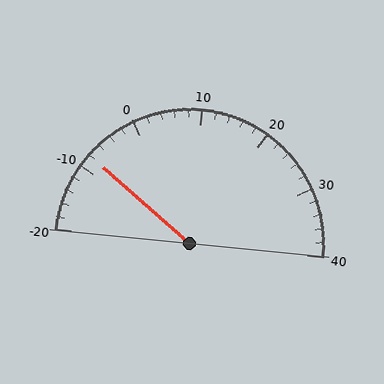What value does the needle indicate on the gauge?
The needle indicates approximately -8.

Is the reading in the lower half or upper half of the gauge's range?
The reading is in the lower half of the range (-20 to 40).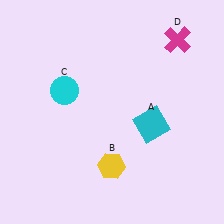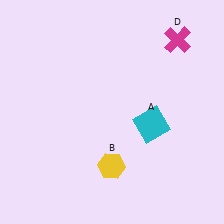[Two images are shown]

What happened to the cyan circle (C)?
The cyan circle (C) was removed in Image 2. It was in the top-left area of Image 1.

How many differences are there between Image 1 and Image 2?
There is 1 difference between the two images.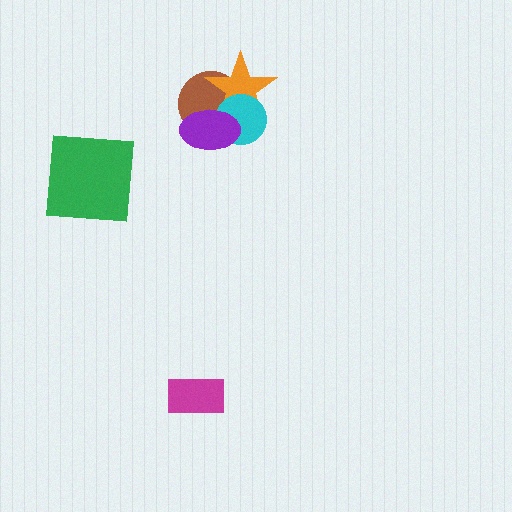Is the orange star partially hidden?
Yes, it is partially covered by another shape.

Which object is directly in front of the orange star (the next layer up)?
The cyan circle is directly in front of the orange star.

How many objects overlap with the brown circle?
3 objects overlap with the brown circle.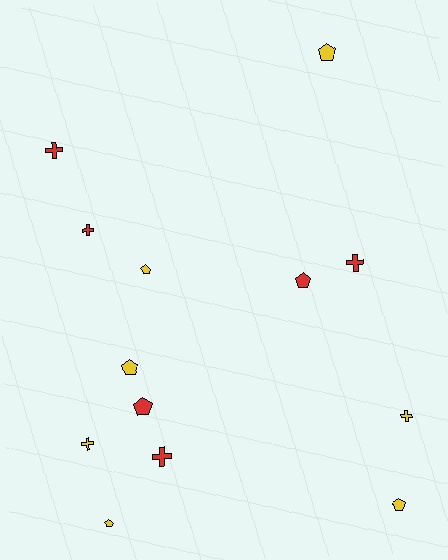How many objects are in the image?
There are 13 objects.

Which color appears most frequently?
Yellow, with 7 objects.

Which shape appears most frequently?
Pentagon, with 7 objects.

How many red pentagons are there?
There are 2 red pentagons.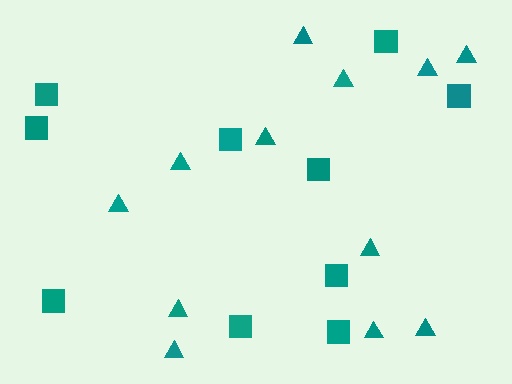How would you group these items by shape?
There are 2 groups: one group of squares (10) and one group of triangles (12).